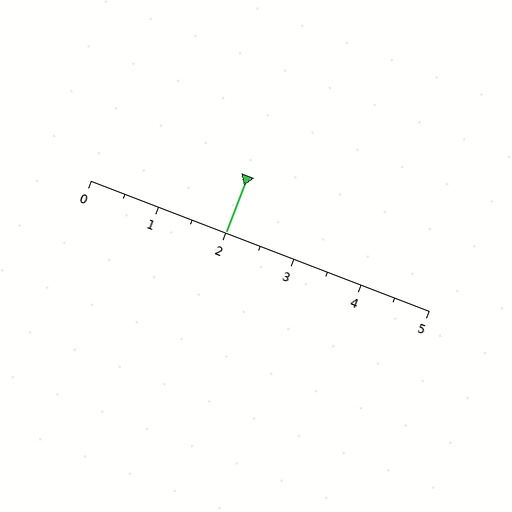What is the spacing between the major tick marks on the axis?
The major ticks are spaced 1 apart.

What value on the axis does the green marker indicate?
The marker indicates approximately 2.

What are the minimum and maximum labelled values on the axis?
The axis runs from 0 to 5.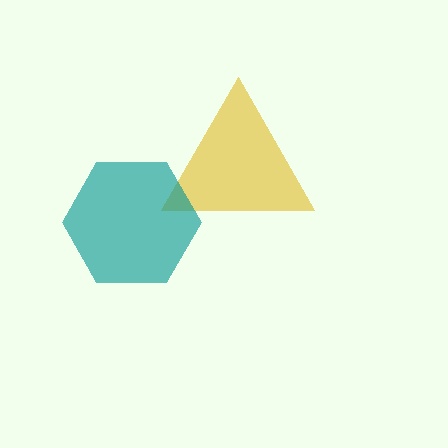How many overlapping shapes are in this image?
There are 2 overlapping shapes in the image.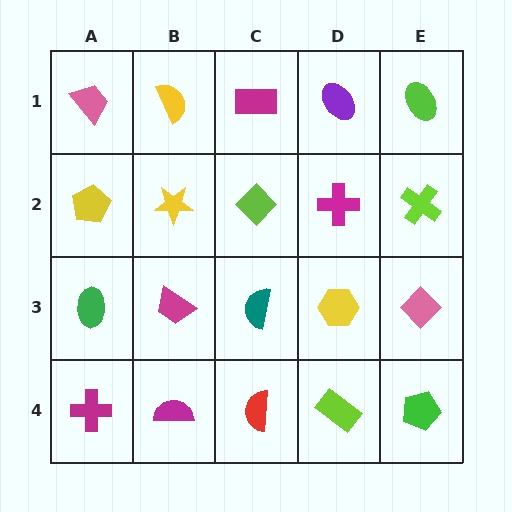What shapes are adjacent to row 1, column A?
A yellow pentagon (row 2, column A), a yellow semicircle (row 1, column B).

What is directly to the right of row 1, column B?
A magenta rectangle.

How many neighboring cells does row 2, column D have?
4.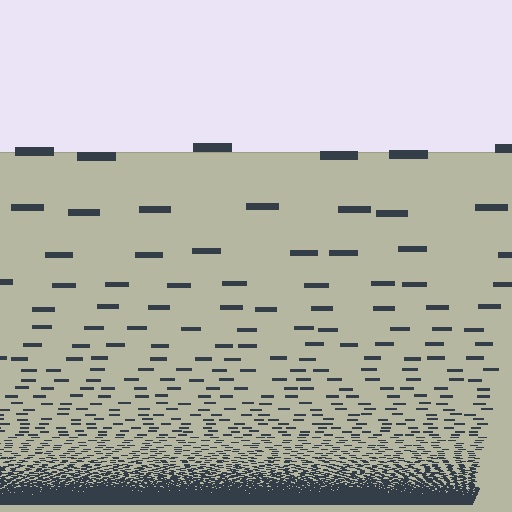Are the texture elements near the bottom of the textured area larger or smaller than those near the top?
Smaller. The gradient is inverted — elements near the bottom are smaller and denser.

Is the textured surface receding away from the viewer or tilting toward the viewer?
The surface appears to tilt toward the viewer. Texture elements get larger and sparser toward the top.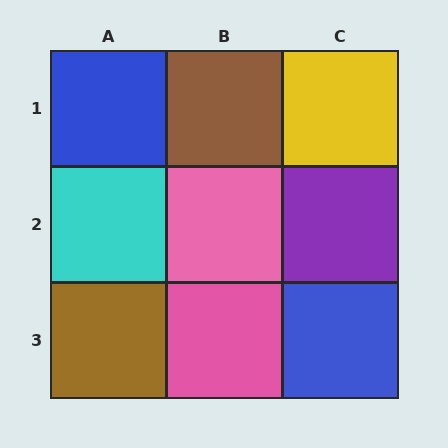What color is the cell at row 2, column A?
Cyan.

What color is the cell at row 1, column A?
Blue.